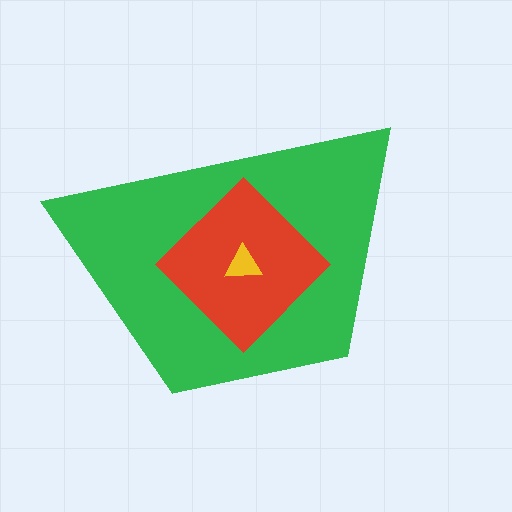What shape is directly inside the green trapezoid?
The red diamond.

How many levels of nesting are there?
3.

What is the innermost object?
The yellow triangle.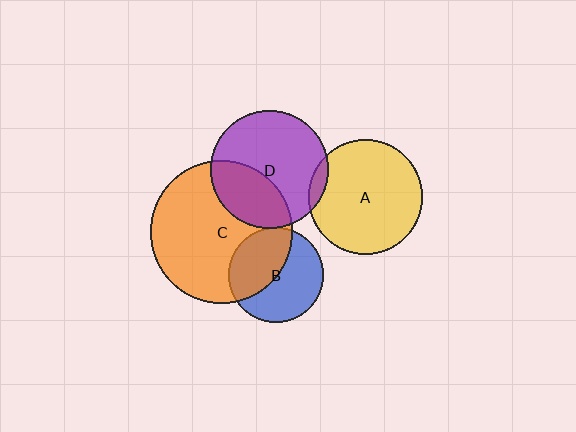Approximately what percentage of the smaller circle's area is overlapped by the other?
Approximately 5%.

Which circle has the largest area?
Circle C (orange).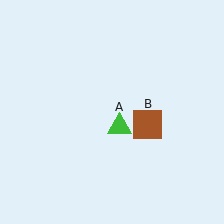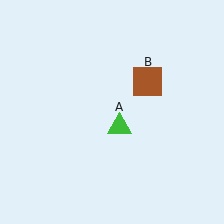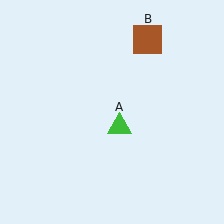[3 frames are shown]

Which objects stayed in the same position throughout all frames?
Green triangle (object A) remained stationary.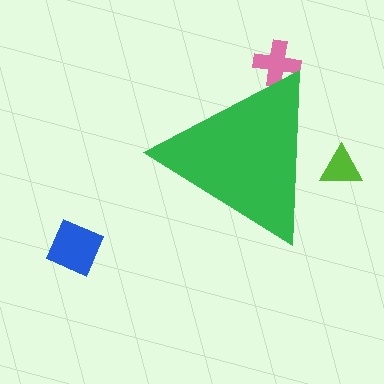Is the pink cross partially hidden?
Yes, the pink cross is partially hidden behind the green triangle.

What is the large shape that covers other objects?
A green triangle.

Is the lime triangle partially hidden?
Yes, the lime triangle is partially hidden behind the green triangle.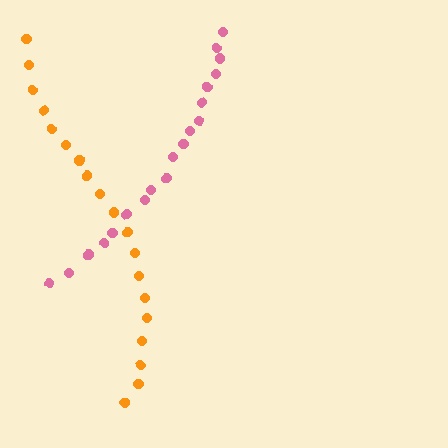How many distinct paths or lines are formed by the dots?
There are 2 distinct paths.